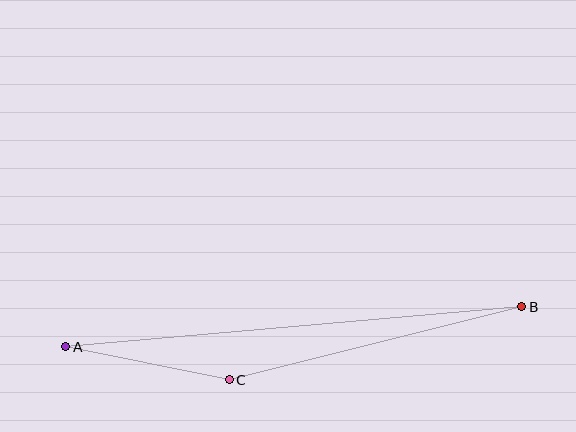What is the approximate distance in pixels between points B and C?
The distance between B and C is approximately 301 pixels.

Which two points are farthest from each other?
Points A and B are farthest from each other.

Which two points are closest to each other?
Points A and C are closest to each other.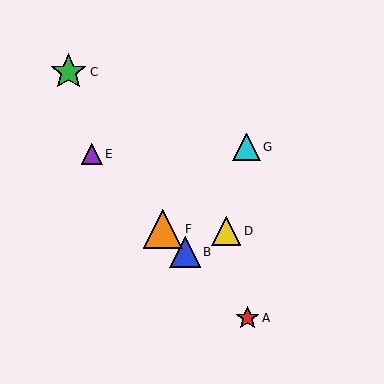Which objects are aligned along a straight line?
Objects A, B, E, F are aligned along a straight line.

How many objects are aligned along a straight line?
4 objects (A, B, E, F) are aligned along a straight line.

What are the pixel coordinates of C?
Object C is at (68, 72).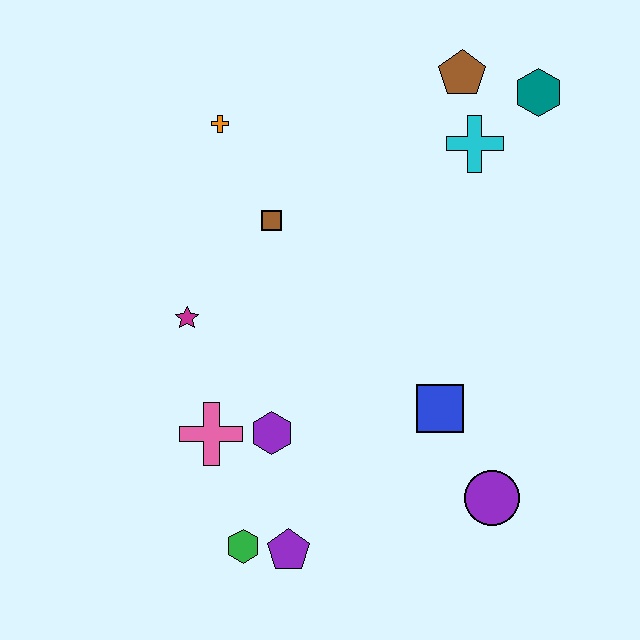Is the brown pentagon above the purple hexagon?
Yes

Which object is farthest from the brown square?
The purple circle is farthest from the brown square.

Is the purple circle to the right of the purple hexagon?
Yes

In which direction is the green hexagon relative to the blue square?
The green hexagon is to the left of the blue square.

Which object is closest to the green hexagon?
The purple pentagon is closest to the green hexagon.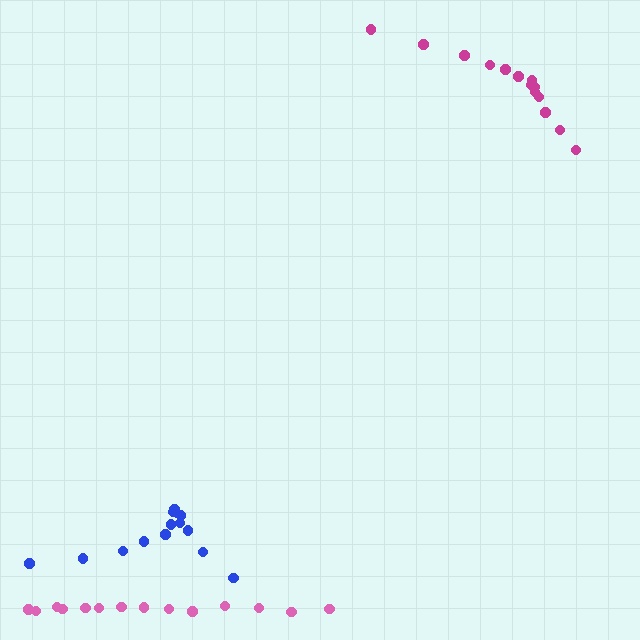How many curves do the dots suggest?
There are 3 distinct paths.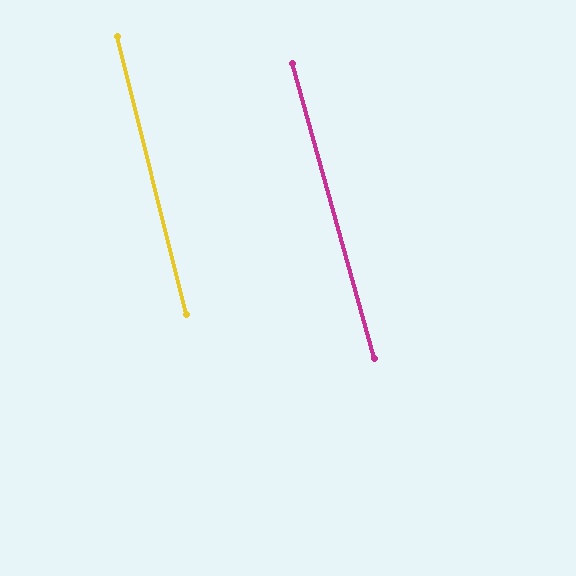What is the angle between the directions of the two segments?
Approximately 2 degrees.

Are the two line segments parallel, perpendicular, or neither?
Parallel — their directions differ by only 1.6°.